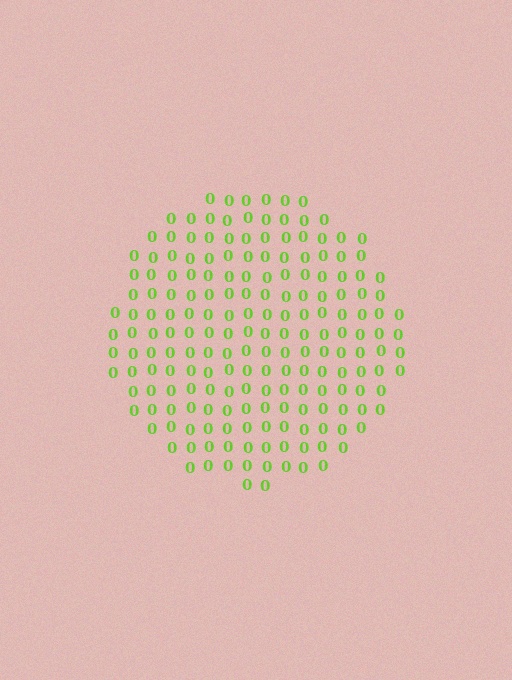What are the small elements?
The small elements are digit 0's.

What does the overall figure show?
The overall figure shows a circle.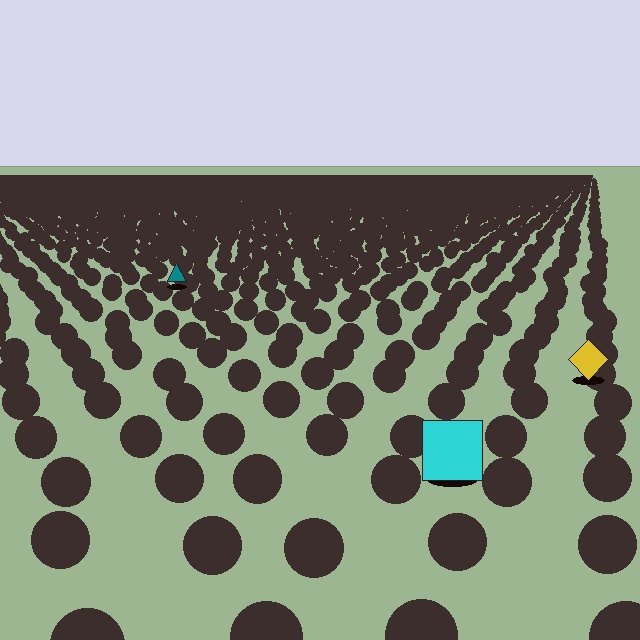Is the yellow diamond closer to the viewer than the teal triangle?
Yes. The yellow diamond is closer — you can tell from the texture gradient: the ground texture is coarser near it.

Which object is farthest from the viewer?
The teal triangle is farthest from the viewer. It appears smaller and the ground texture around it is denser.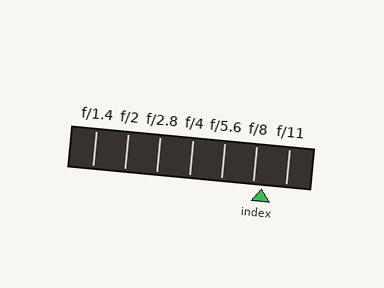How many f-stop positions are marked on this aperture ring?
There are 7 f-stop positions marked.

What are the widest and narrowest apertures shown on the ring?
The widest aperture shown is f/1.4 and the narrowest is f/11.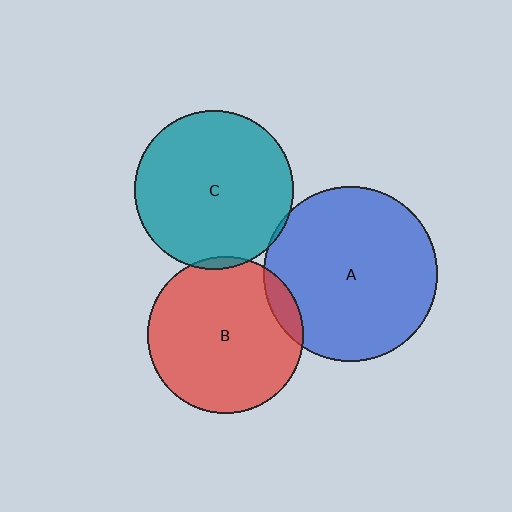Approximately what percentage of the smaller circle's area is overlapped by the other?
Approximately 5%.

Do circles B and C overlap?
Yes.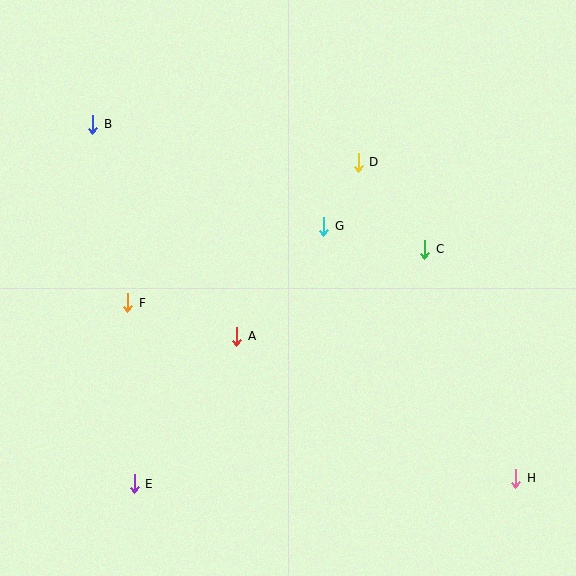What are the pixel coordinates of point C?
Point C is at (425, 249).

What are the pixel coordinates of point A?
Point A is at (237, 336).